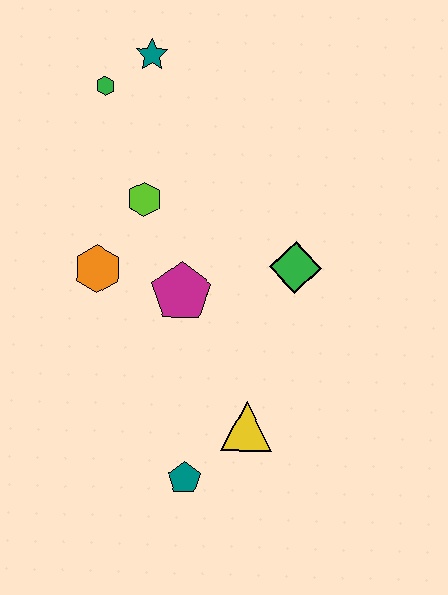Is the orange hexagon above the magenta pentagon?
Yes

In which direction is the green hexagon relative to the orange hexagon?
The green hexagon is above the orange hexagon.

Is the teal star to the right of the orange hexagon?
Yes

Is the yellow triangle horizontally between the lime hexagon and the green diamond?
Yes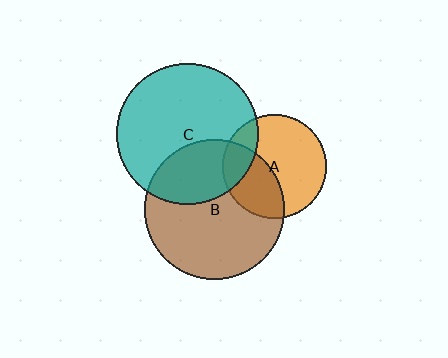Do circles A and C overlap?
Yes.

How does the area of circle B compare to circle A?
Approximately 1.8 times.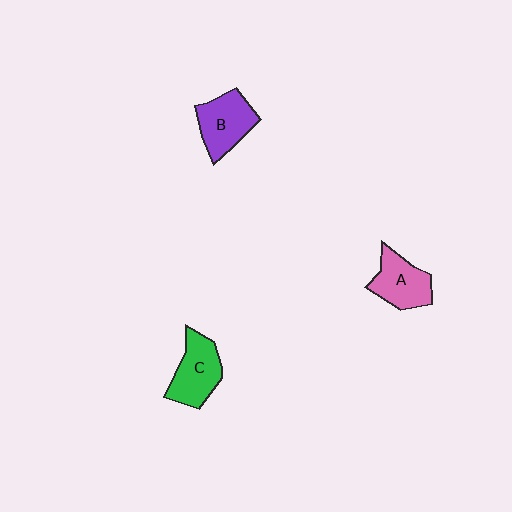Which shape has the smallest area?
Shape A (pink).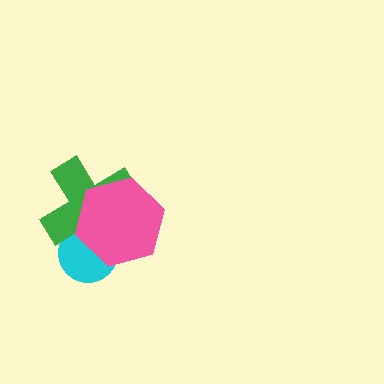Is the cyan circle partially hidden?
Yes, it is partially covered by another shape.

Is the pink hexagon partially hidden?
No, no other shape covers it.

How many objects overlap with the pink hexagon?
2 objects overlap with the pink hexagon.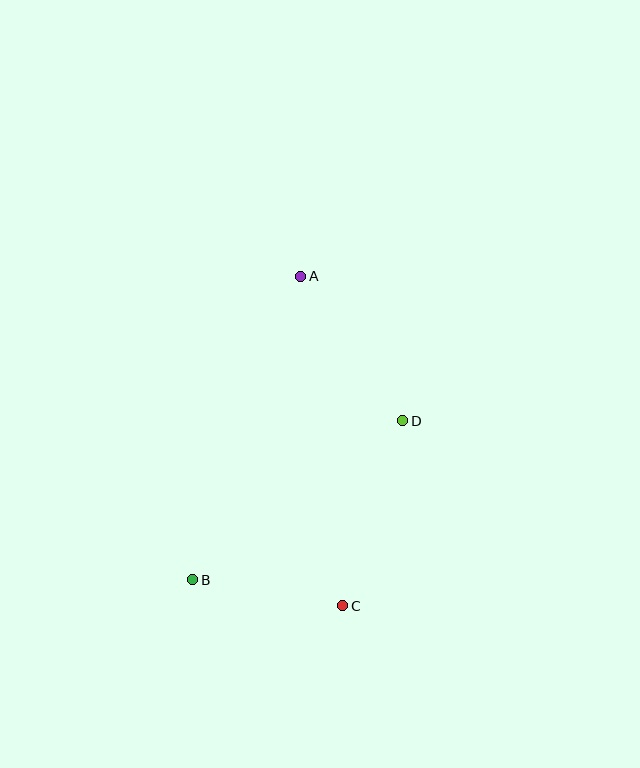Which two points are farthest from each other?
Points A and C are farthest from each other.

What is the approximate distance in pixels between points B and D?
The distance between B and D is approximately 264 pixels.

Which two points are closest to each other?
Points B and C are closest to each other.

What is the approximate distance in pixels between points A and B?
The distance between A and B is approximately 322 pixels.